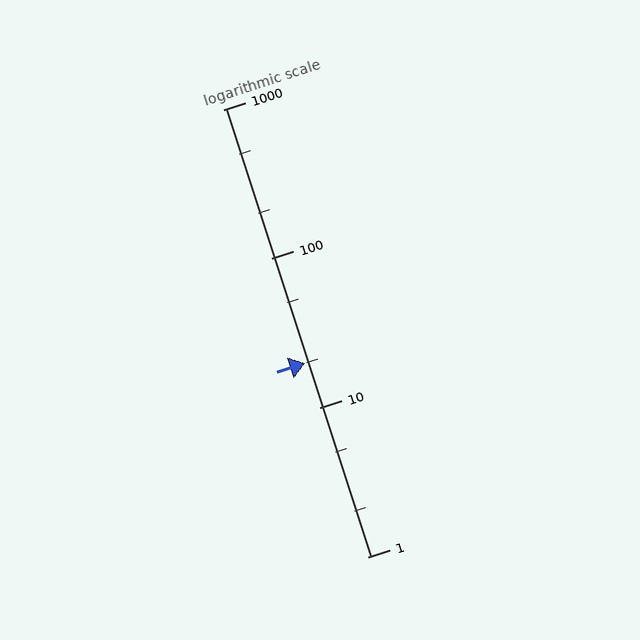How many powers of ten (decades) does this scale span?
The scale spans 3 decades, from 1 to 1000.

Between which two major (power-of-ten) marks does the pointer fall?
The pointer is between 10 and 100.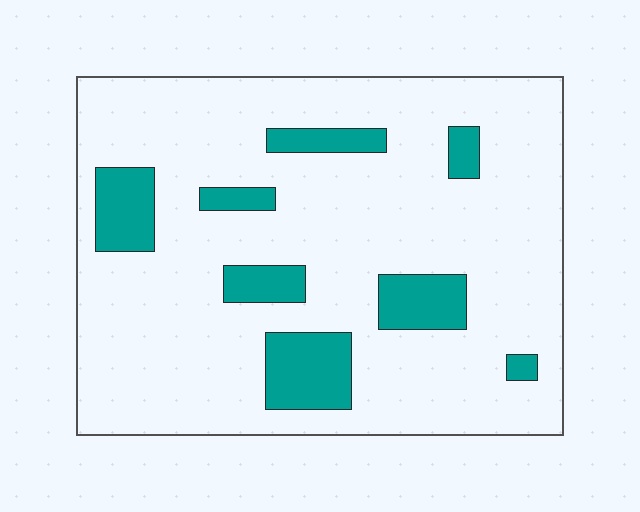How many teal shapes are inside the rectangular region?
8.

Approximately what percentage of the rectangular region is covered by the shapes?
Approximately 15%.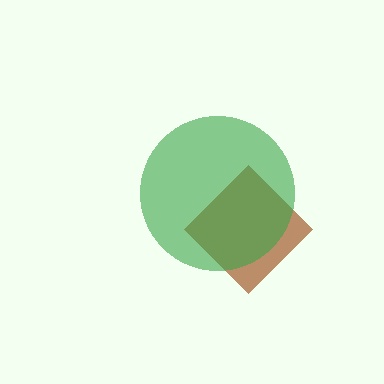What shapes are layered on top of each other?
The layered shapes are: a brown diamond, a green circle.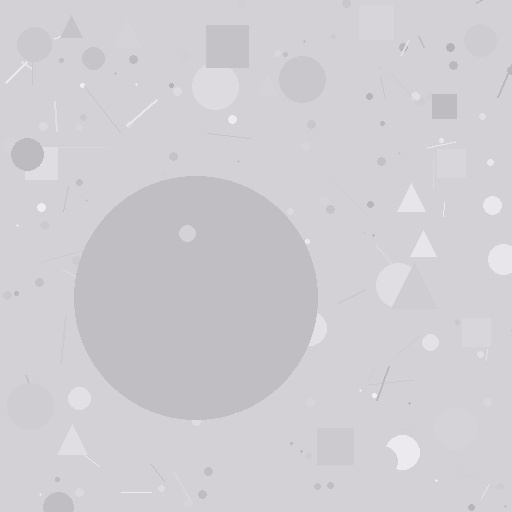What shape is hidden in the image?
A circle is hidden in the image.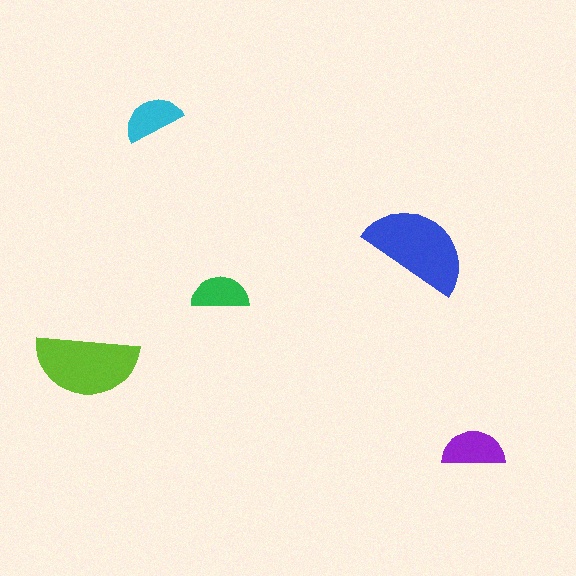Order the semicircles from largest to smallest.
the blue one, the lime one, the purple one, the cyan one, the green one.